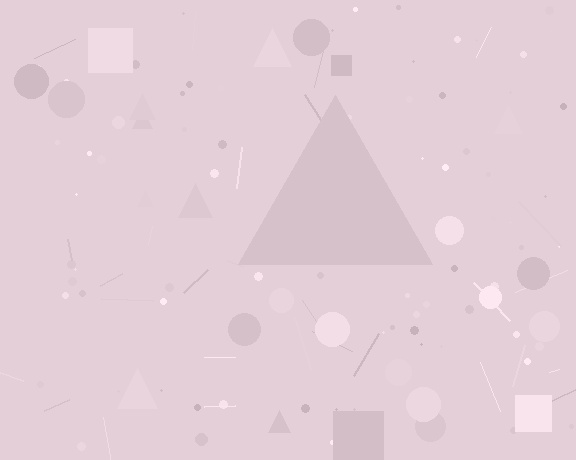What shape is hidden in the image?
A triangle is hidden in the image.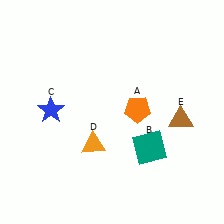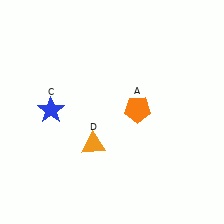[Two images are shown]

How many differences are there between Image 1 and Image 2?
There are 2 differences between the two images.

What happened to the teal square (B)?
The teal square (B) was removed in Image 2. It was in the bottom-right area of Image 1.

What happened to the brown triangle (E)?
The brown triangle (E) was removed in Image 2. It was in the bottom-right area of Image 1.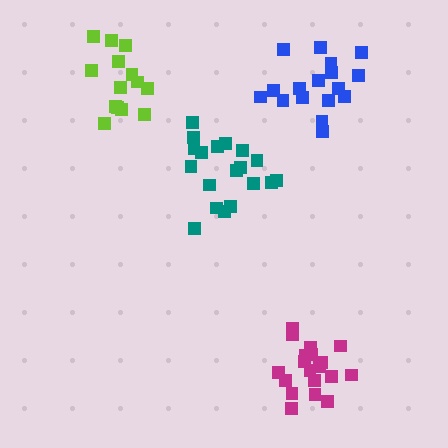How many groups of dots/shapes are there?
There are 4 groups.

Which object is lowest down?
The magenta cluster is bottommost.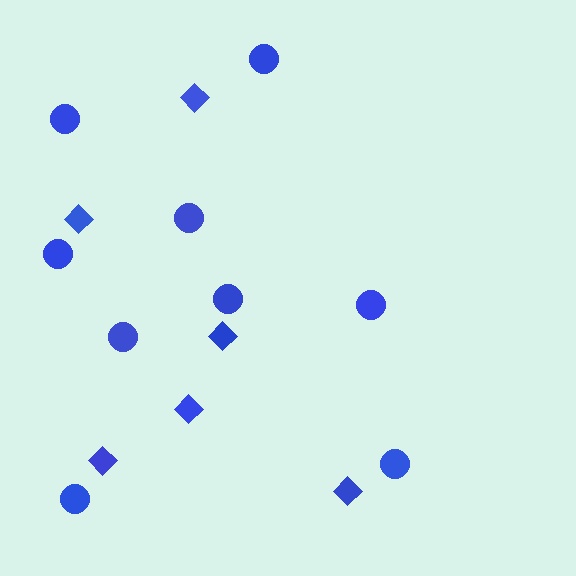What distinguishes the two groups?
There are 2 groups: one group of circles (9) and one group of diamonds (6).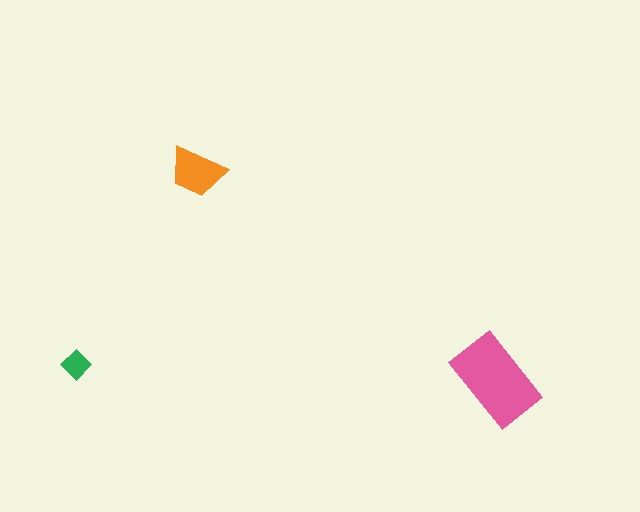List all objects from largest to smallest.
The pink rectangle, the orange trapezoid, the green diamond.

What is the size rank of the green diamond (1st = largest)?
3rd.